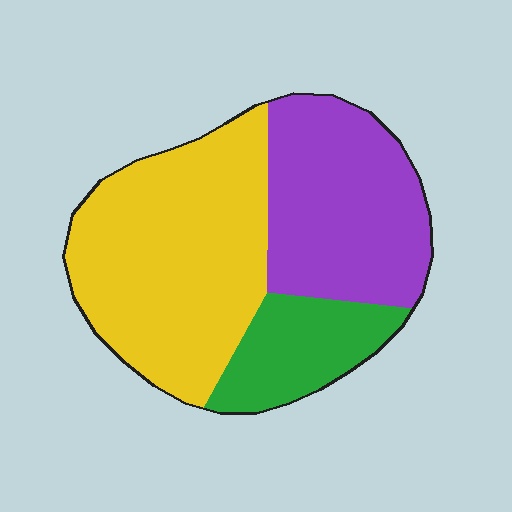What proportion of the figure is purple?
Purple takes up about one third (1/3) of the figure.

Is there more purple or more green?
Purple.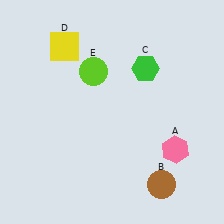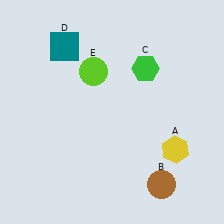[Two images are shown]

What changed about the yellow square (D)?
In Image 1, D is yellow. In Image 2, it changed to teal.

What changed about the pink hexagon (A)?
In Image 1, A is pink. In Image 2, it changed to yellow.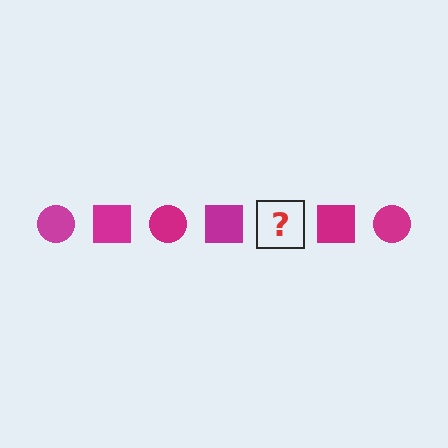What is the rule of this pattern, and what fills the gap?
The rule is that the pattern cycles through circle, square shapes in magenta. The gap should be filled with a magenta circle.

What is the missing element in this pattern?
The missing element is a magenta circle.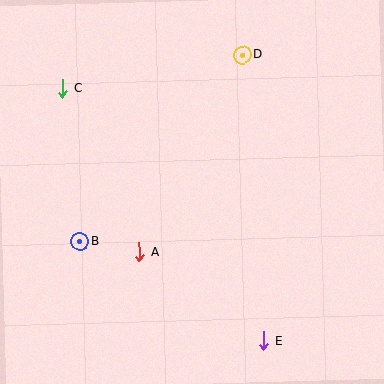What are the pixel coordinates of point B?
Point B is at (80, 241).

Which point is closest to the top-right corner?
Point D is closest to the top-right corner.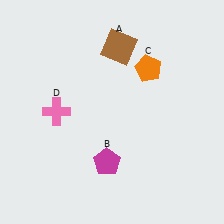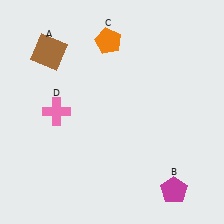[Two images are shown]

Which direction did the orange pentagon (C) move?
The orange pentagon (C) moved left.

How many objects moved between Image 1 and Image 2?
3 objects moved between the two images.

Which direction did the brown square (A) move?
The brown square (A) moved left.